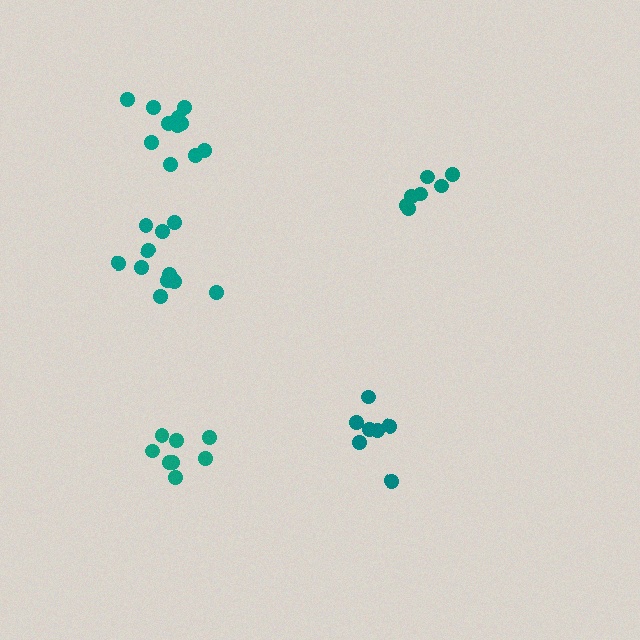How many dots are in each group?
Group 1: 7 dots, Group 2: 8 dots, Group 3: 11 dots, Group 4: 12 dots, Group 5: 7 dots (45 total).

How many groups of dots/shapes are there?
There are 5 groups.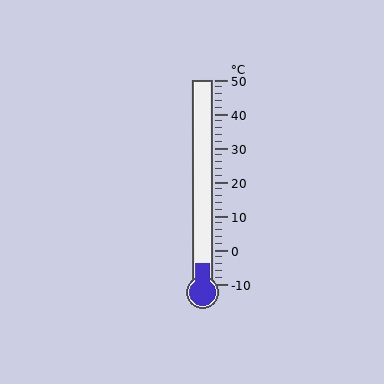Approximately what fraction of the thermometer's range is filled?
The thermometer is filled to approximately 10% of its range.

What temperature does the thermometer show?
The thermometer shows approximately -4°C.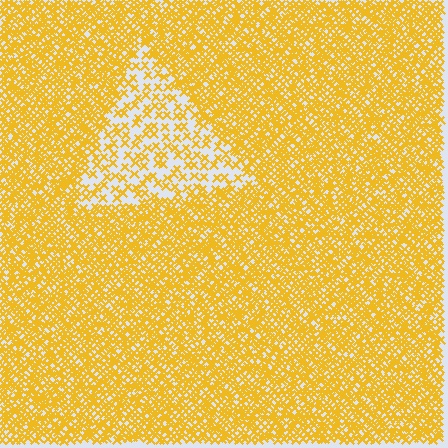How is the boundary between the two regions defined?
The boundary is defined by a change in element density (approximately 2.6x ratio). All elements are the same color, size, and shape.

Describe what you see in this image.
The image contains small yellow elements arranged at two different densities. A triangle-shaped region is visible where the elements are less densely packed than the surrounding area.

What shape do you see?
I see a triangle.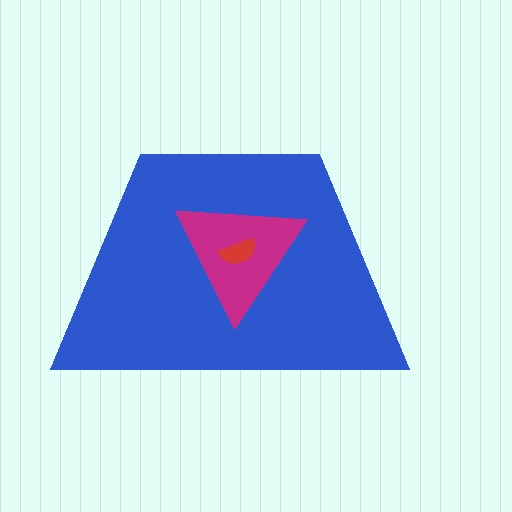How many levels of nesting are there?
3.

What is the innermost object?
The red semicircle.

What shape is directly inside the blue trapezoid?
The magenta triangle.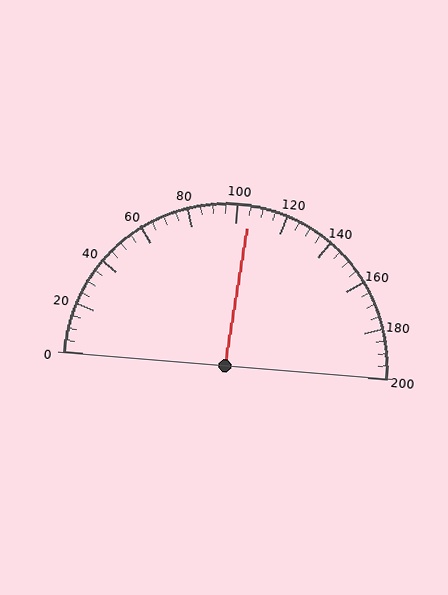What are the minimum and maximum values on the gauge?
The gauge ranges from 0 to 200.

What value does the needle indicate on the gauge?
The needle indicates approximately 105.